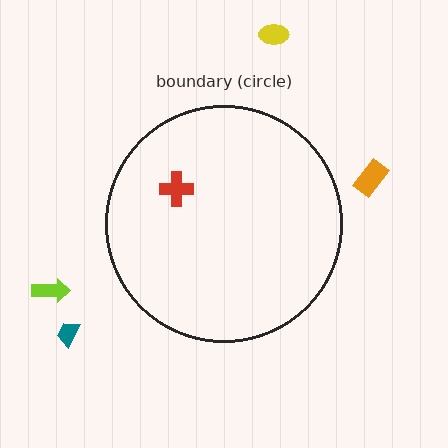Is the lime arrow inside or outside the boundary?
Outside.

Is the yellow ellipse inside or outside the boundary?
Outside.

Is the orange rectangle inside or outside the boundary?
Outside.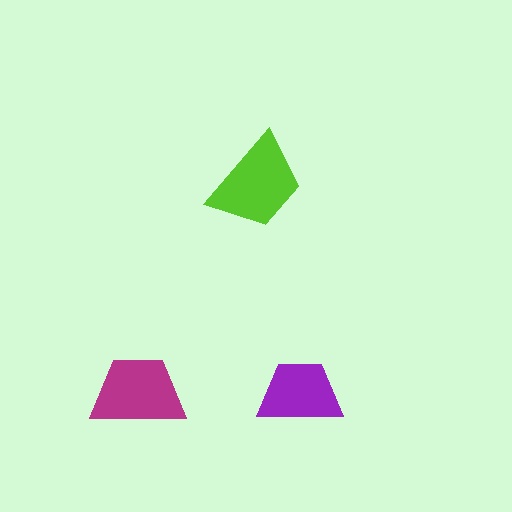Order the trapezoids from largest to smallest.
the lime one, the magenta one, the purple one.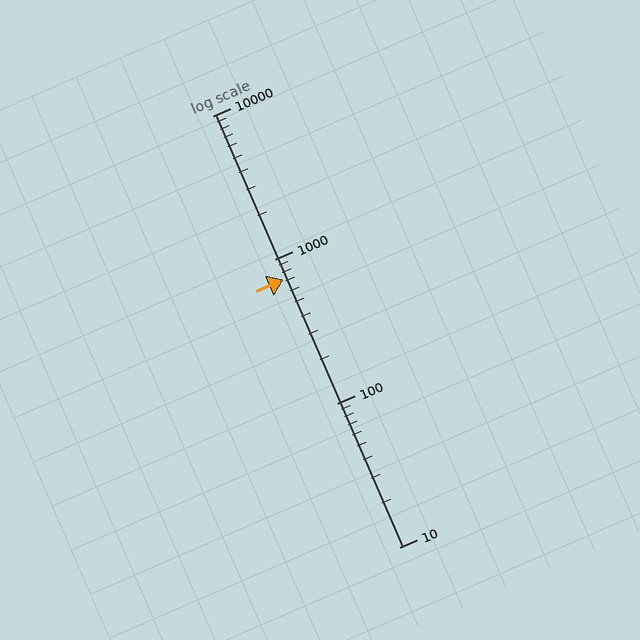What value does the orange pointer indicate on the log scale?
The pointer indicates approximately 730.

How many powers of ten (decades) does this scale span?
The scale spans 3 decades, from 10 to 10000.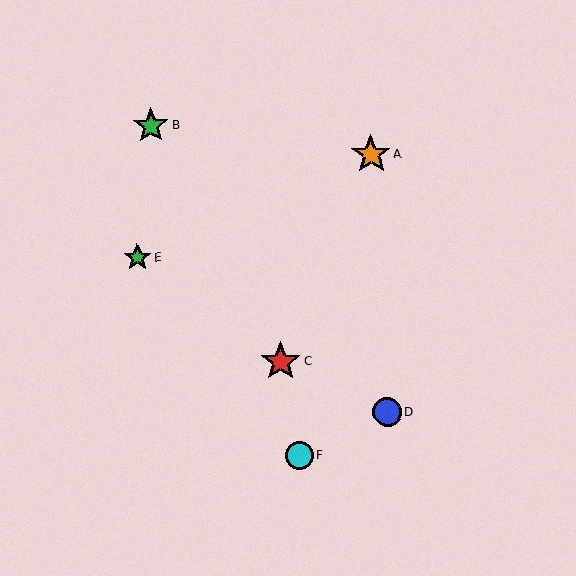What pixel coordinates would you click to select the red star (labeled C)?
Click at (281, 361) to select the red star C.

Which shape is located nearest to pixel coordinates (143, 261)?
The green star (labeled E) at (137, 257) is nearest to that location.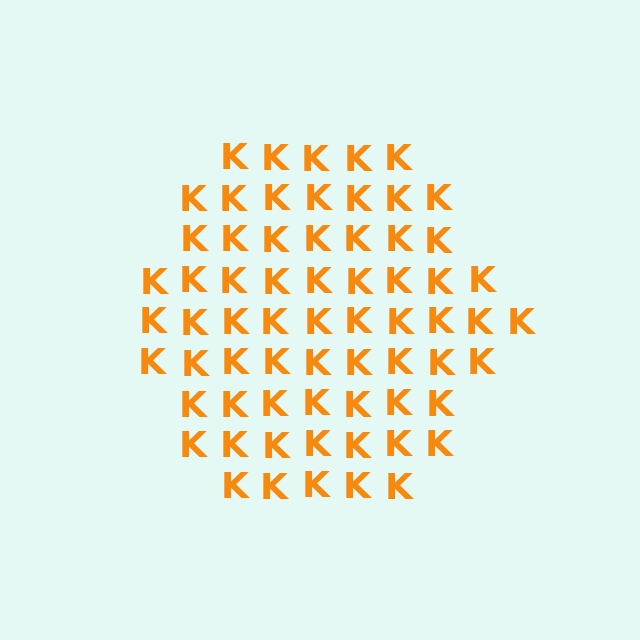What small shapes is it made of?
It is made of small letter K's.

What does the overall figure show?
The overall figure shows a hexagon.